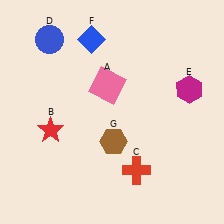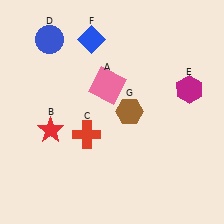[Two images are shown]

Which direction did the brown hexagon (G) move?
The brown hexagon (G) moved up.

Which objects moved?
The objects that moved are: the red cross (C), the brown hexagon (G).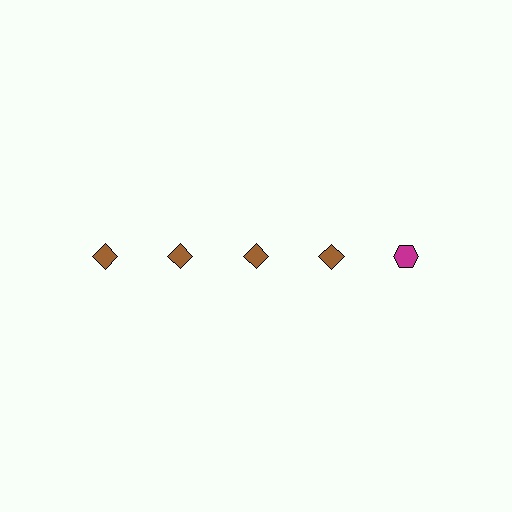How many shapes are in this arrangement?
There are 5 shapes arranged in a grid pattern.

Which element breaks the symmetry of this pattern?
The magenta hexagon in the top row, rightmost column breaks the symmetry. All other shapes are brown diamonds.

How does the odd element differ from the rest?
It differs in both color (magenta instead of brown) and shape (hexagon instead of diamond).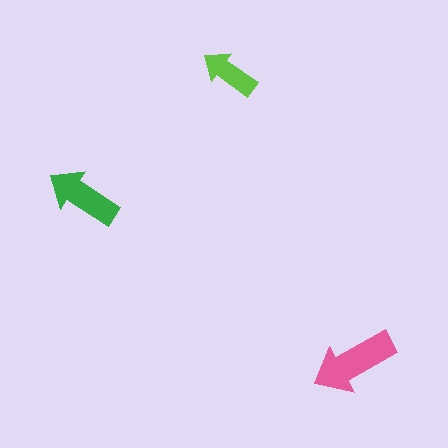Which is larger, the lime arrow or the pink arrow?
The pink one.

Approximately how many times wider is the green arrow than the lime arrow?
About 1.5 times wider.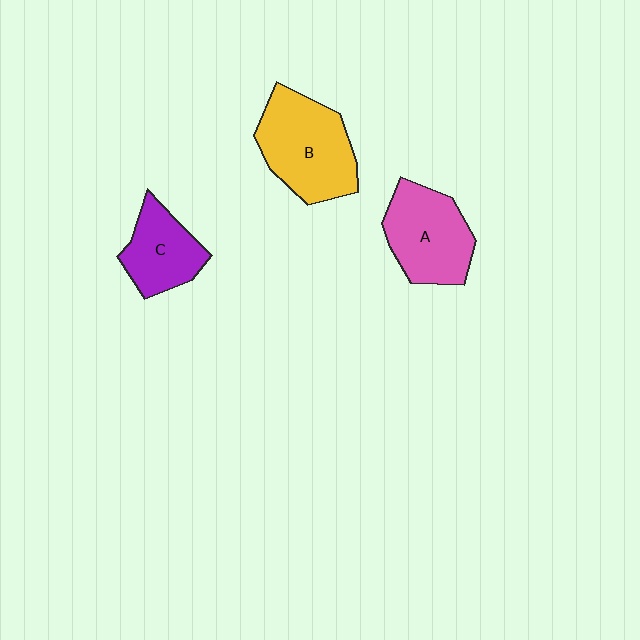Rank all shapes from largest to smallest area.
From largest to smallest: B (yellow), A (pink), C (purple).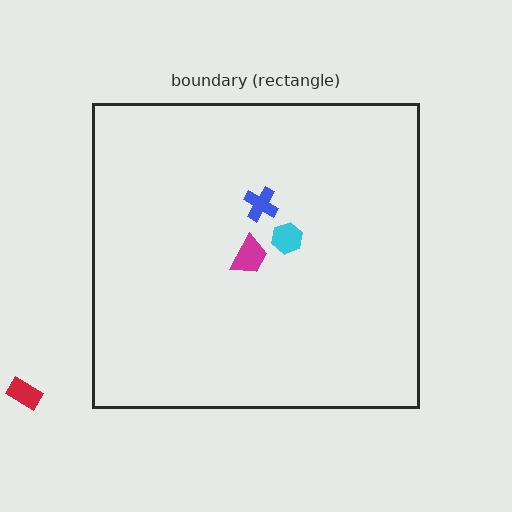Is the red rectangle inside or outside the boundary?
Outside.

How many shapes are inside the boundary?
3 inside, 1 outside.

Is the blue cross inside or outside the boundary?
Inside.